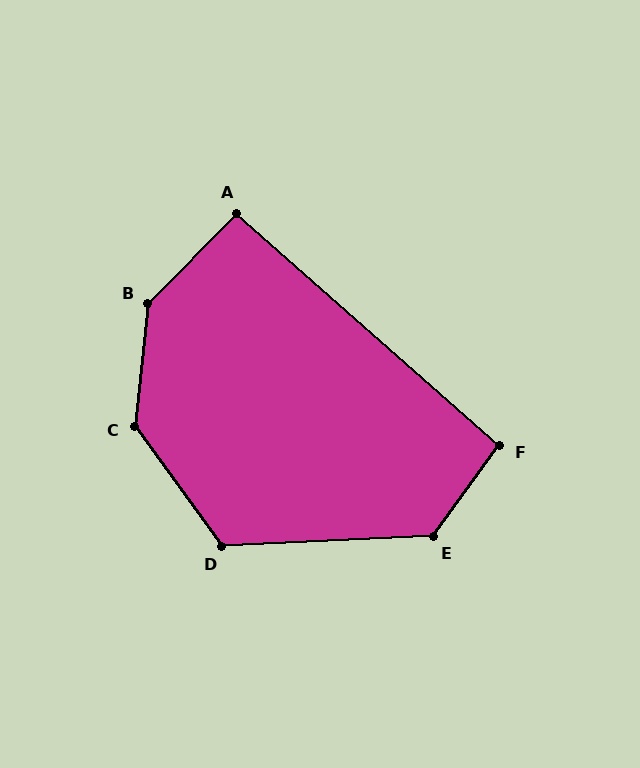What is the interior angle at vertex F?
Approximately 95 degrees (obtuse).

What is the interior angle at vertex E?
Approximately 129 degrees (obtuse).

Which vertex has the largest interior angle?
B, at approximately 142 degrees.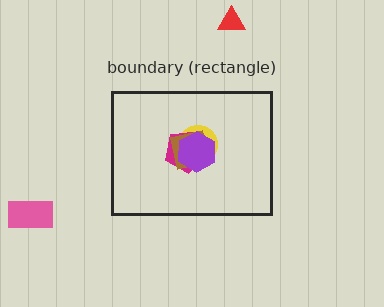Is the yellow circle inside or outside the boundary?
Inside.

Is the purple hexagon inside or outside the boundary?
Inside.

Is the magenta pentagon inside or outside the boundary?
Inside.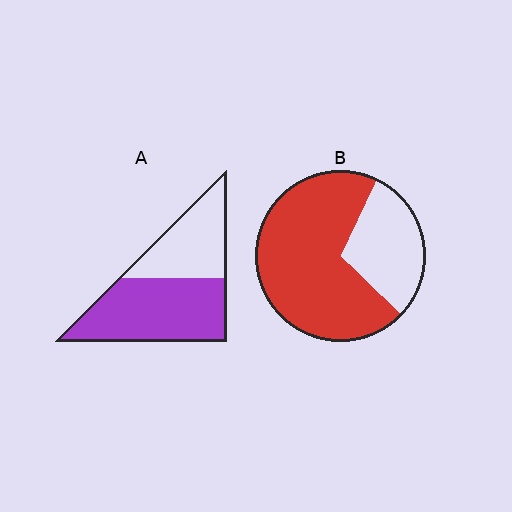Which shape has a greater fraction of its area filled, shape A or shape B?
Shape B.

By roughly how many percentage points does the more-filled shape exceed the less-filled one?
By roughly 10 percentage points (B over A).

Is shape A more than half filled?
Yes.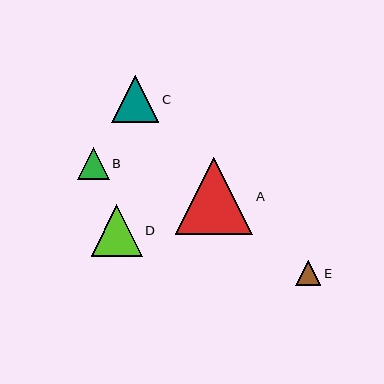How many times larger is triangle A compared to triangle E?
Triangle A is approximately 3.1 times the size of triangle E.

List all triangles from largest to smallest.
From largest to smallest: A, D, C, B, E.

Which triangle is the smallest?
Triangle E is the smallest with a size of approximately 25 pixels.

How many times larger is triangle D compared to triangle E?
Triangle D is approximately 2.0 times the size of triangle E.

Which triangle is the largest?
Triangle A is the largest with a size of approximately 78 pixels.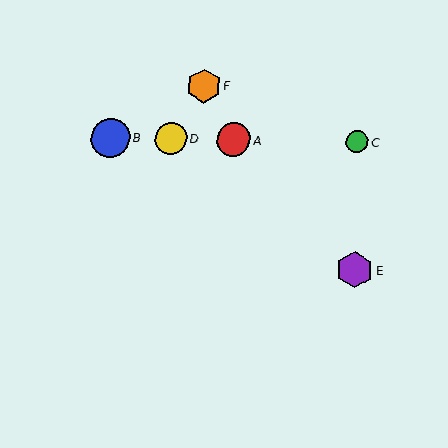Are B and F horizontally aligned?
No, B is at y≈138 and F is at y≈86.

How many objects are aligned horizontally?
4 objects (A, B, C, D) are aligned horizontally.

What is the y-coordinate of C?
Object C is at y≈142.